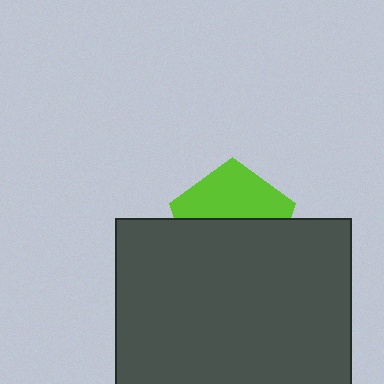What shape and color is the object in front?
The object in front is a dark gray rectangle.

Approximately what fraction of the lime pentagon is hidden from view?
Roughly 56% of the lime pentagon is hidden behind the dark gray rectangle.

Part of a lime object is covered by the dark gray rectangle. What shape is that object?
It is a pentagon.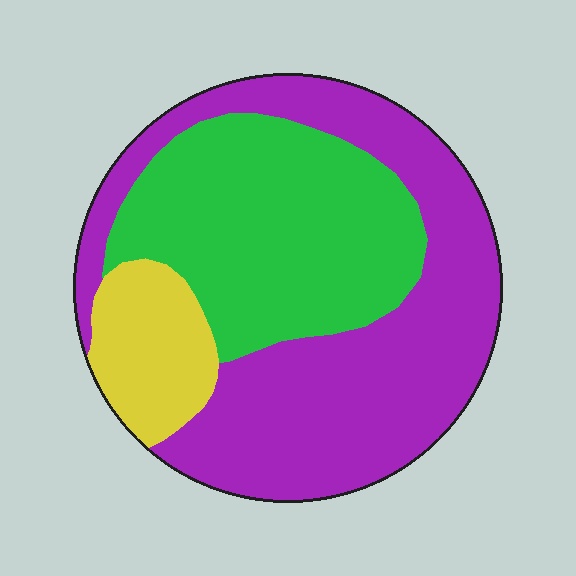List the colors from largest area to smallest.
From largest to smallest: purple, green, yellow.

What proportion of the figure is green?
Green takes up between a third and a half of the figure.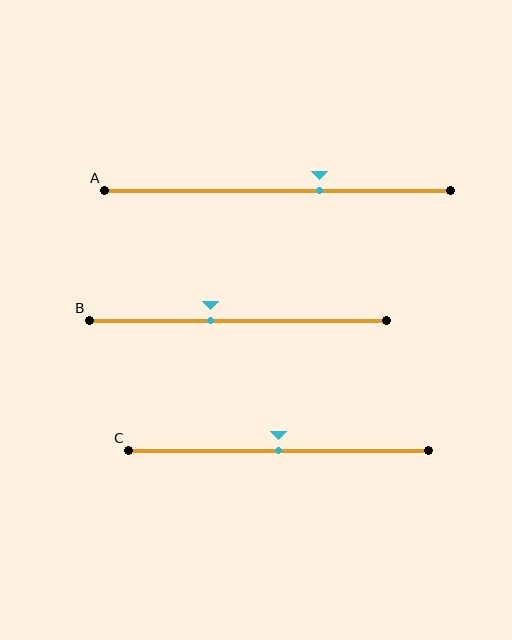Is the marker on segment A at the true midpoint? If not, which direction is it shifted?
No, the marker on segment A is shifted to the right by about 12% of the segment length.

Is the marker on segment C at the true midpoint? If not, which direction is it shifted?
Yes, the marker on segment C is at the true midpoint.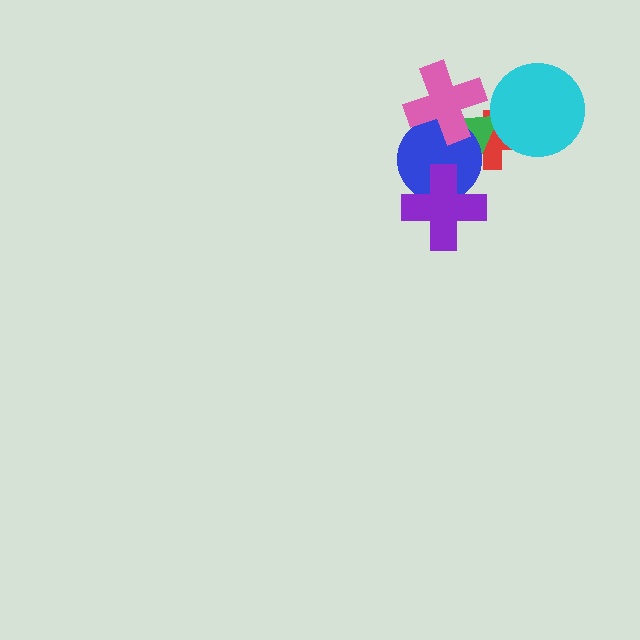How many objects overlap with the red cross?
4 objects overlap with the red cross.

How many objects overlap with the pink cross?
3 objects overlap with the pink cross.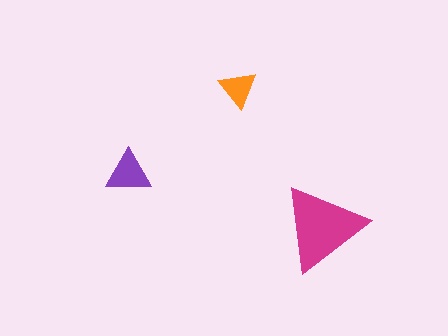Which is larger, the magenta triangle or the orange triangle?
The magenta one.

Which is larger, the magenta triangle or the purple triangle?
The magenta one.